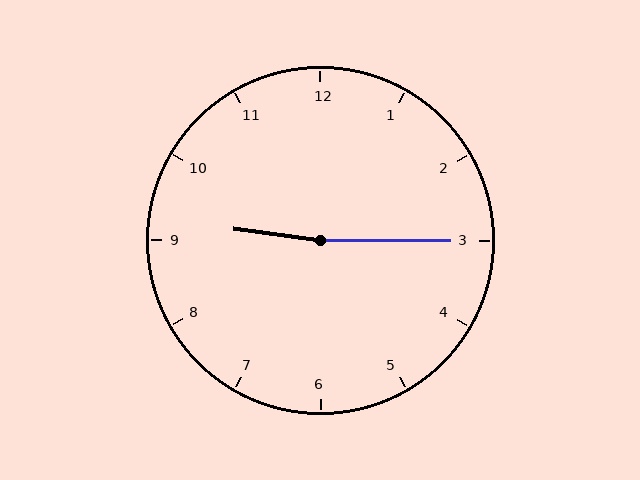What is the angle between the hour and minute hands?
Approximately 172 degrees.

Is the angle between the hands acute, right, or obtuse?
It is obtuse.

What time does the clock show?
9:15.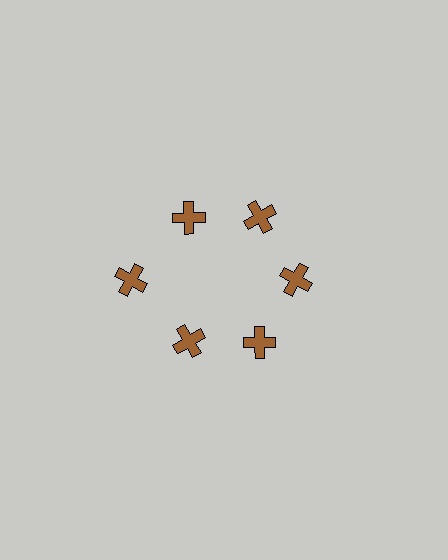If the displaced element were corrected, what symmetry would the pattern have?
It would have 6-fold rotational symmetry — the pattern would map onto itself every 60 degrees.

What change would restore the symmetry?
The symmetry would be restored by moving it inward, back onto the ring so that all 6 crosses sit at equal angles and equal distance from the center.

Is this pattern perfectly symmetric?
No. The 6 brown crosses are arranged in a ring, but one element near the 9 o'clock position is pushed outward from the center, breaking the 6-fold rotational symmetry.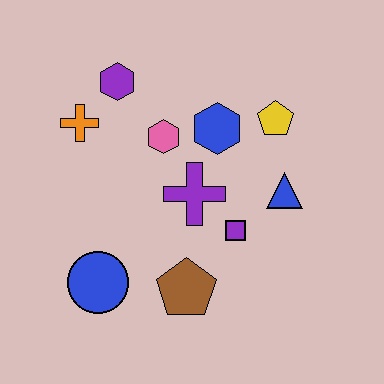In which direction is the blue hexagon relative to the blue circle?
The blue hexagon is above the blue circle.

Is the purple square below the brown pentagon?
No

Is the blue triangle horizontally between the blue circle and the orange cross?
No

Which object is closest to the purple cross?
The purple square is closest to the purple cross.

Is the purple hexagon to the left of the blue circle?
No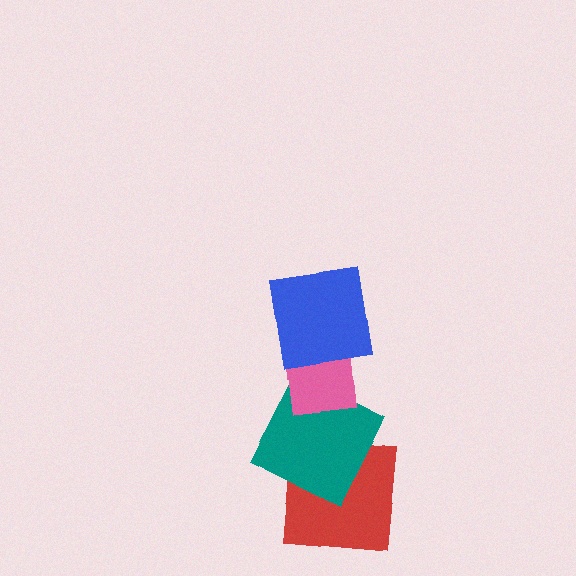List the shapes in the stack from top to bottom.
From top to bottom: the blue square, the pink square, the teal square, the red square.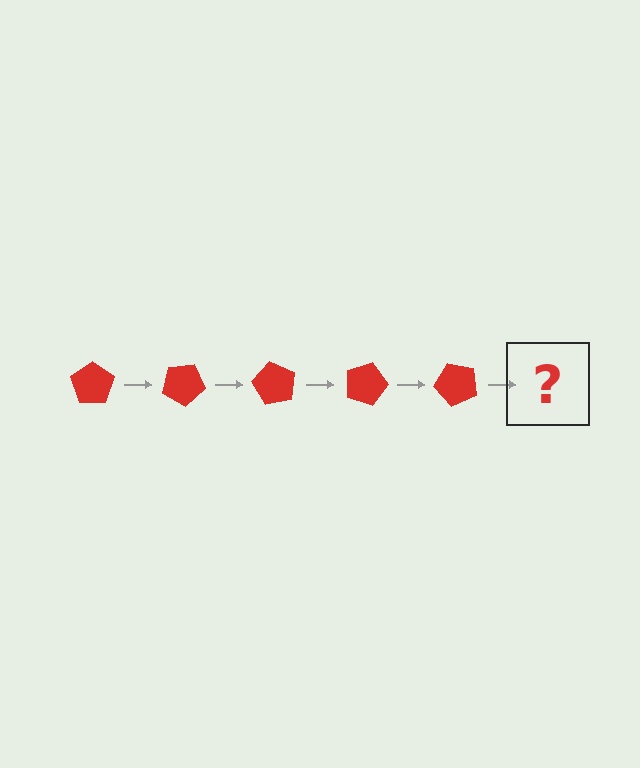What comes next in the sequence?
The next element should be a red pentagon rotated 150 degrees.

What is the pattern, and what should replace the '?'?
The pattern is that the pentagon rotates 30 degrees each step. The '?' should be a red pentagon rotated 150 degrees.